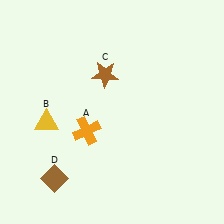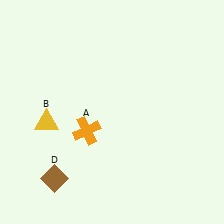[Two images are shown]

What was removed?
The brown star (C) was removed in Image 2.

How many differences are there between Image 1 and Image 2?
There is 1 difference between the two images.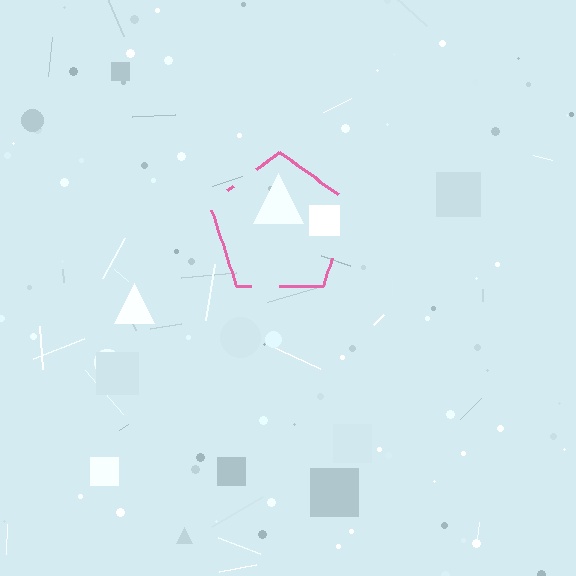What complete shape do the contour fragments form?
The contour fragments form a pentagon.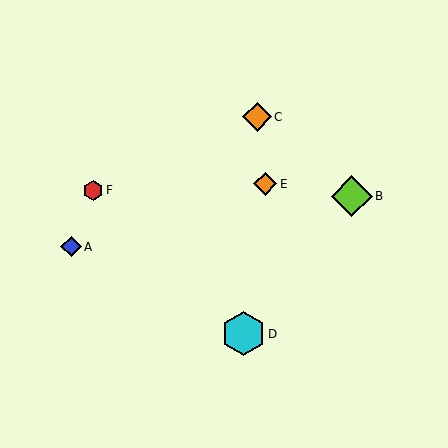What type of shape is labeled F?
Shape F is a red hexagon.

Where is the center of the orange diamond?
The center of the orange diamond is at (265, 184).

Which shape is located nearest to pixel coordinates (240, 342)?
The cyan hexagon (labeled D) at (243, 334) is nearest to that location.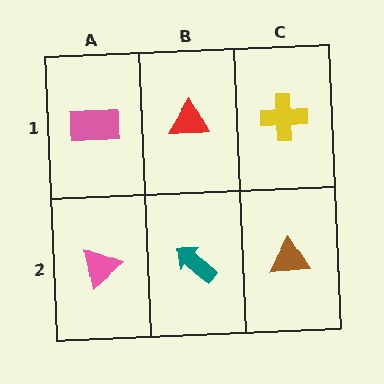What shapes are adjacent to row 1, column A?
A pink triangle (row 2, column A), a red triangle (row 1, column B).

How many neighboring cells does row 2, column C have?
2.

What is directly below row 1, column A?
A pink triangle.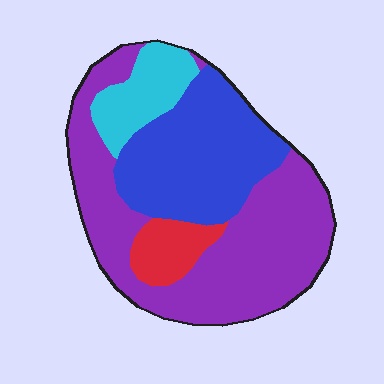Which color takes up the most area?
Purple, at roughly 50%.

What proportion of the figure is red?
Red covers about 10% of the figure.